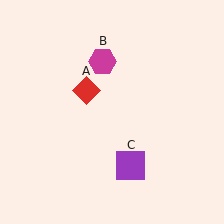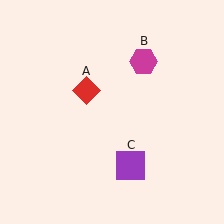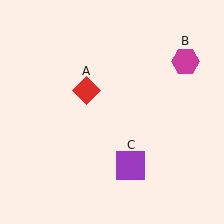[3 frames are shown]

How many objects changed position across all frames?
1 object changed position: magenta hexagon (object B).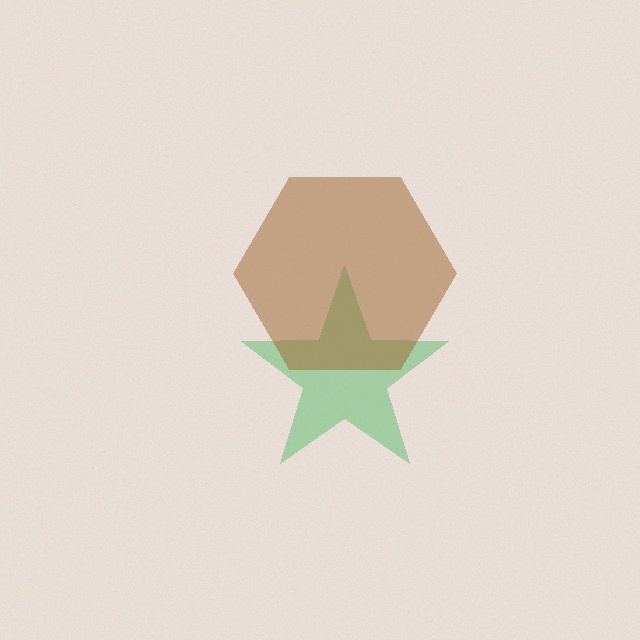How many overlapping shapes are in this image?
There are 2 overlapping shapes in the image.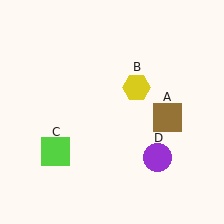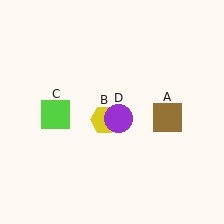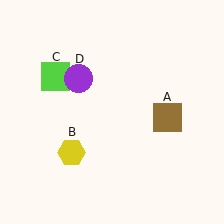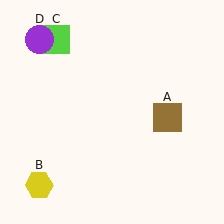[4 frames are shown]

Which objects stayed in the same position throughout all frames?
Brown square (object A) remained stationary.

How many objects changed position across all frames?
3 objects changed position: yellow hexagon (object B), lime square (object C), purple circle (object D).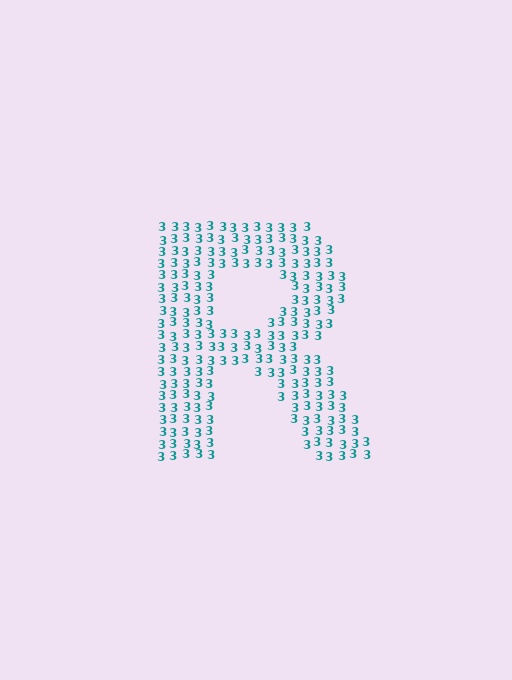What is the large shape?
The large shape is the letter R.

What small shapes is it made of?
It is made of small digit 3's.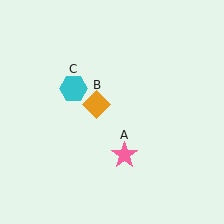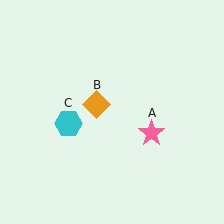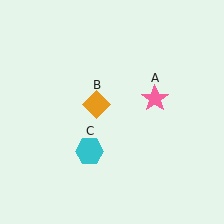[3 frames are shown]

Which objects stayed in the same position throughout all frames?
Orange diamond (object B) remained stationary.